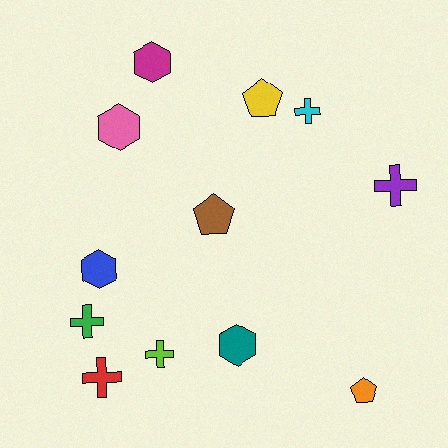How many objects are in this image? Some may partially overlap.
There are 12 objects.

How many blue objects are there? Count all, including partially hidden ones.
There is 1 blue object.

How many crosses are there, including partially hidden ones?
There are 5 crosses.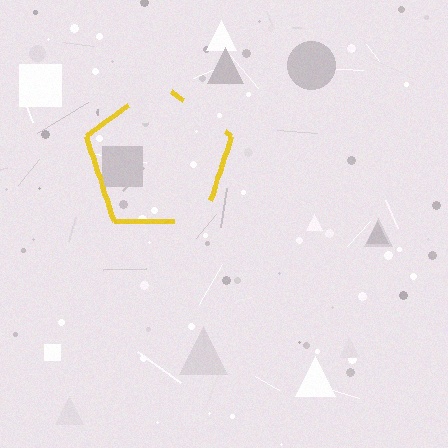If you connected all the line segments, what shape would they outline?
They would outline a pentagon.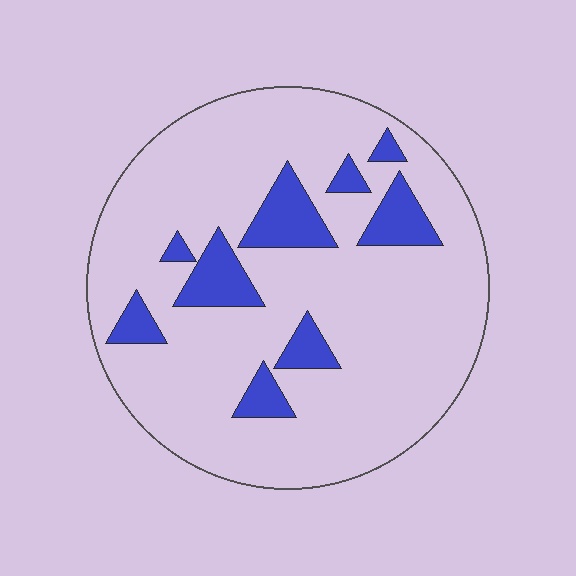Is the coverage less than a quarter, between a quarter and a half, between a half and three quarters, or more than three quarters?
Less than a quarter.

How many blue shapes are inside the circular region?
9.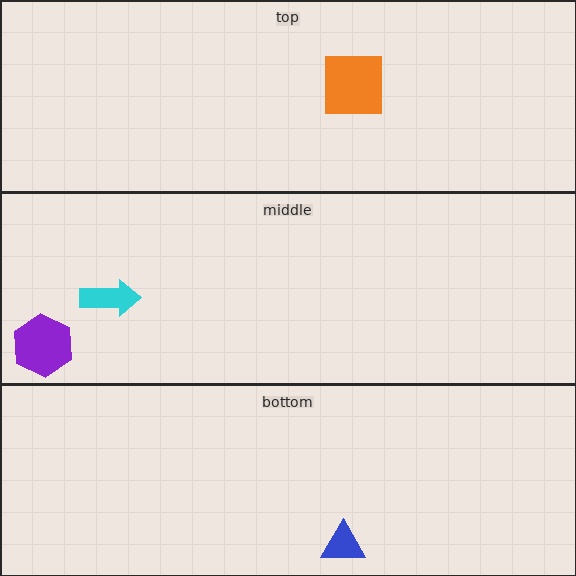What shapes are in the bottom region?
The blue triangle.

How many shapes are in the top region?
1.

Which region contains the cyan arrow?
The middle region.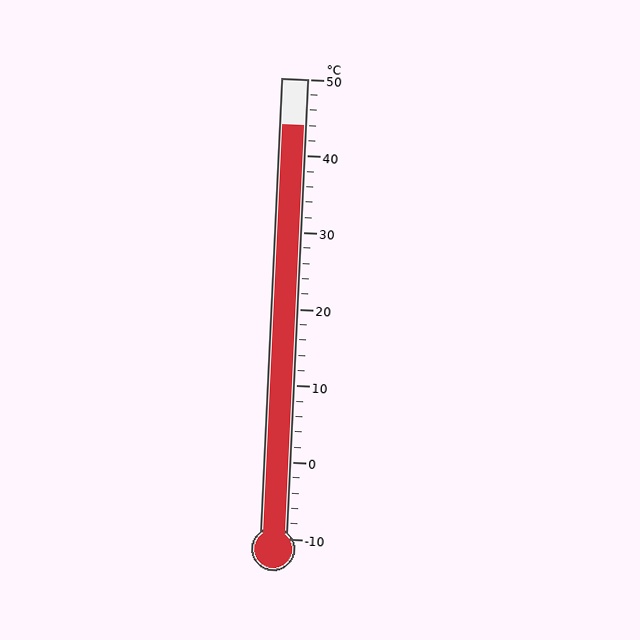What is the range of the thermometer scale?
The thermometer scale ranges from -10°C to 50°C.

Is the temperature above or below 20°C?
The temperature is above 20°C.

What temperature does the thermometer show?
The thermometer shows approximately 44°C.